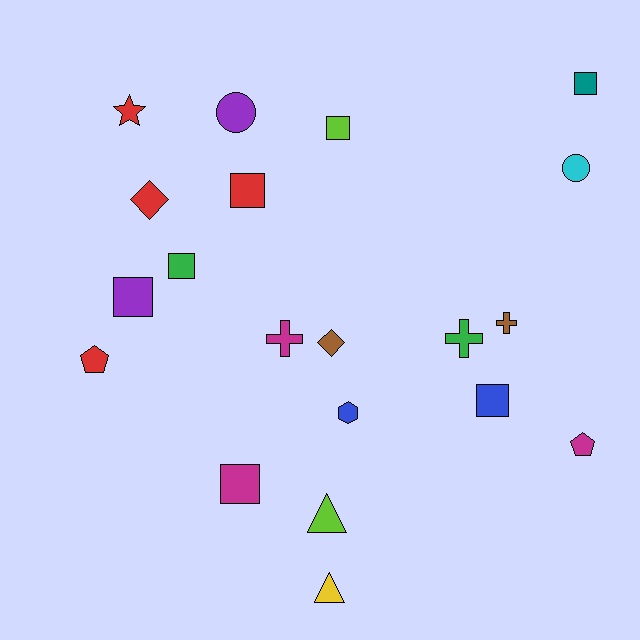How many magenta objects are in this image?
There are 3 magenta objects.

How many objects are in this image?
There are 20 objects.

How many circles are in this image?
There are 2 circles.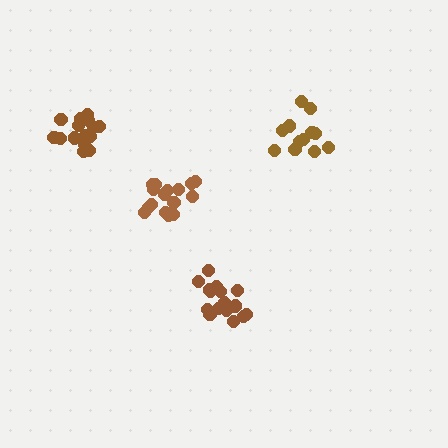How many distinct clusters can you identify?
There are 4 distinct clusters.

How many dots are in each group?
Group 1: 12 dots, Group 2: 17 dots, Group 3: 17 dots, Group 4: 15 dots (61 total).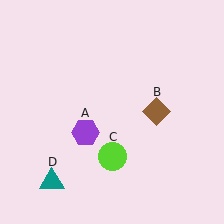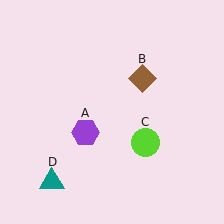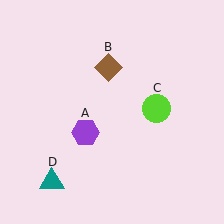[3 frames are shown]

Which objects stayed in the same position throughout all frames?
Purple hexagon (object A) and teal triangle (object D) remained stationary.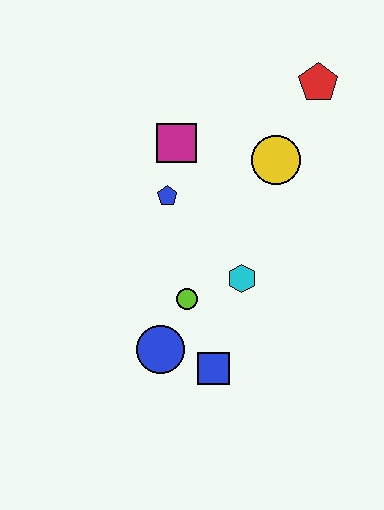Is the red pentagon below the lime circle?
No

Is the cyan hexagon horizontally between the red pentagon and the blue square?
Yes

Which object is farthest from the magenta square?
The blue square is farthest from the magenta square.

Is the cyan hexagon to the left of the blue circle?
No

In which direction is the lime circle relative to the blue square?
The lime circle is above the blue square.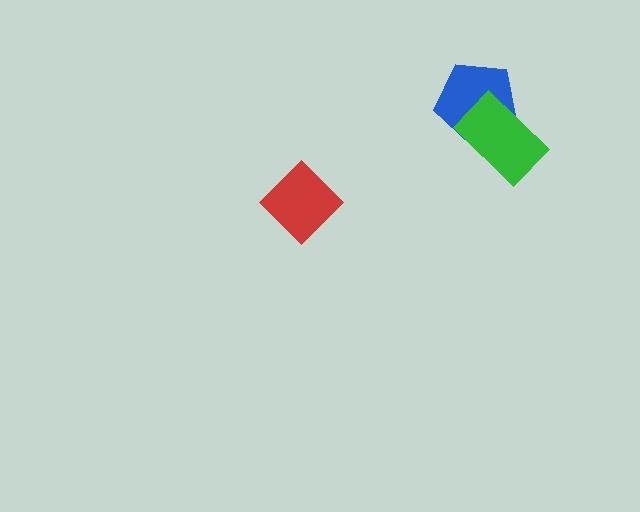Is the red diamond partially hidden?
No, no other shape covers it.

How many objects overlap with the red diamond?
0 objects overlap with the red diamond.